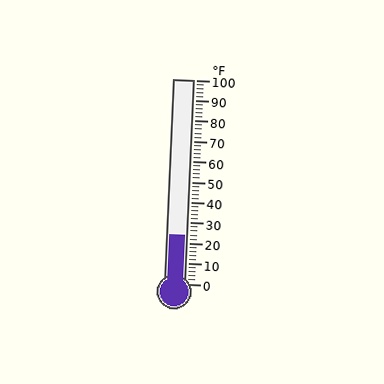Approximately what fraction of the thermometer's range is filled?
The thermometer is filled to approximately 25% of its range.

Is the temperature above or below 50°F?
The temperature is below 50°F.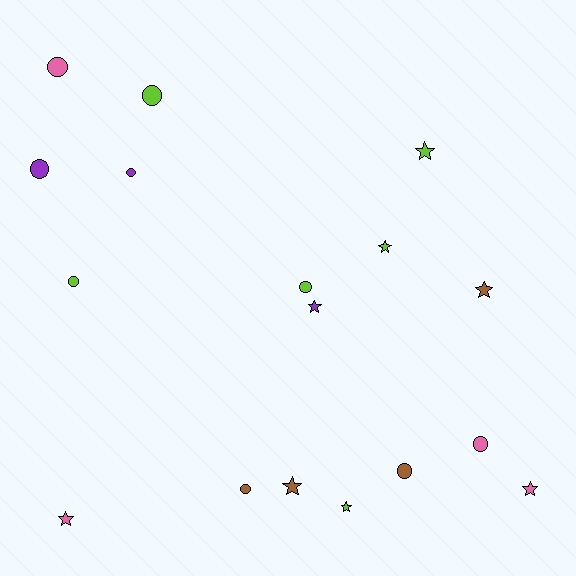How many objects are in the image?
There are 17 objects.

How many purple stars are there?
There is 1 purple star.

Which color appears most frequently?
Lime, with 6 objects.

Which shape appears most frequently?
Circle, with 9 objects.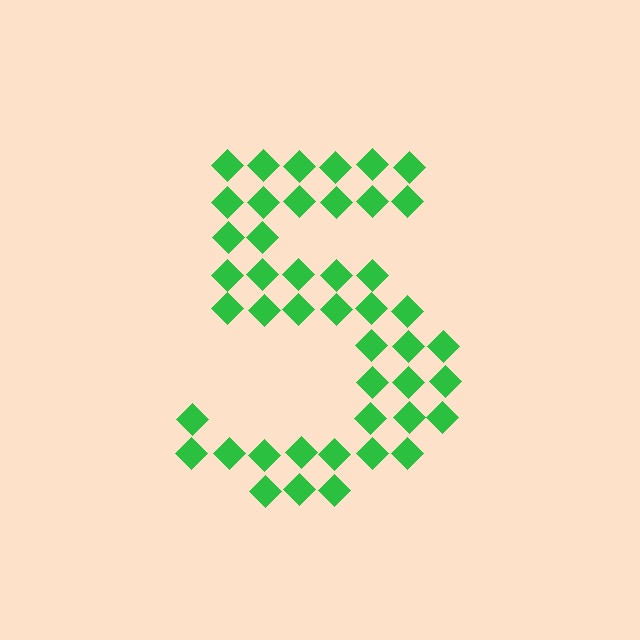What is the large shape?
The large shape is the digit 5.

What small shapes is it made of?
It is made of small diamonds.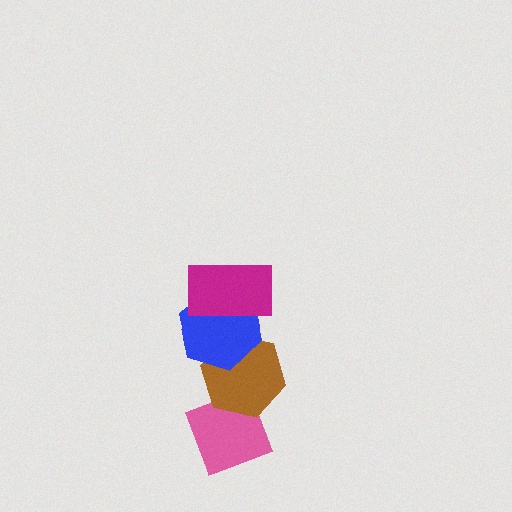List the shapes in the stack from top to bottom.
From top to bottom: the magenta rectangle, the blue hexagon, the brown hexagon, the pink diamond.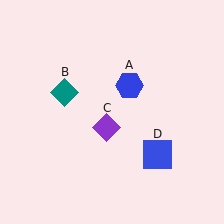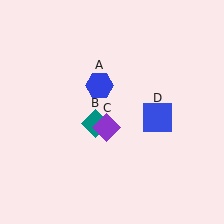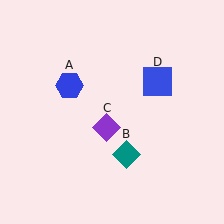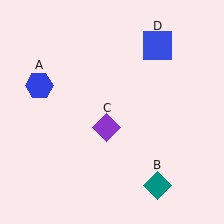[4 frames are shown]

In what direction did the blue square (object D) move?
The blue square (object D) moved up.